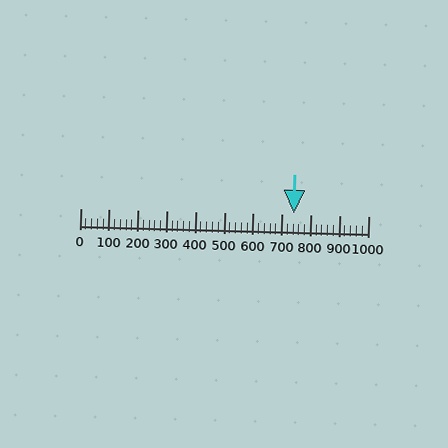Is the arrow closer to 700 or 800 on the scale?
The arrow is closer to 700.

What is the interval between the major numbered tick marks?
The major tick marks are spaced 100 units apart.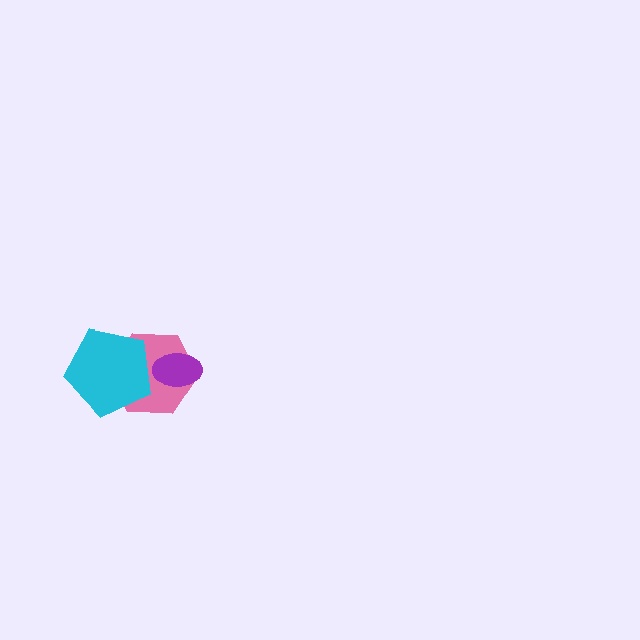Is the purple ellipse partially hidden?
No, no other shape covers it.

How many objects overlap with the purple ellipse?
1 object overlaps with the purple ellipse.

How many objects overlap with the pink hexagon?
2 objects overlap with the pink hexagon.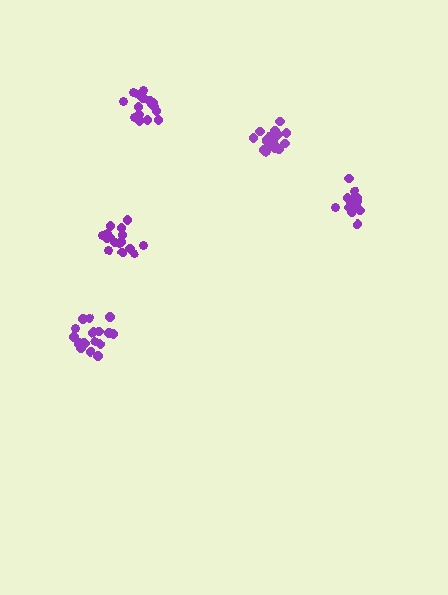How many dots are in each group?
Group 1: 14 dots, Group 2: 16 dots, Group 3: 17 dots, Group 4: 20 dots, Group 5: 17 dots (84 total).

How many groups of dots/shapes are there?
There are 5 groups.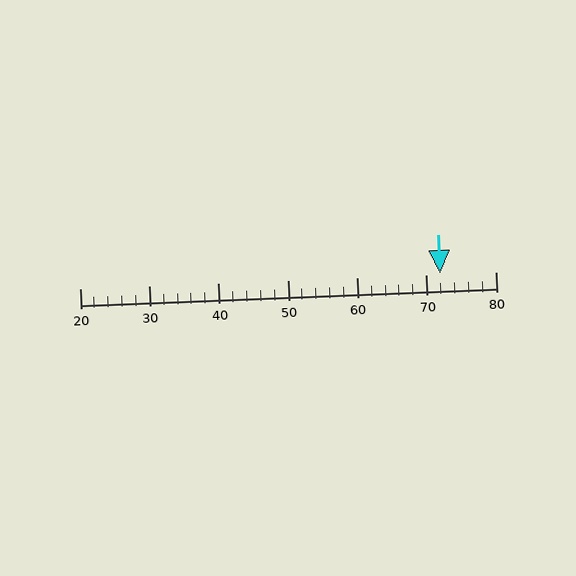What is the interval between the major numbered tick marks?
The major tick marks are spaced 10 units apart.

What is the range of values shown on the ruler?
The ruler shows values from 20 to 80.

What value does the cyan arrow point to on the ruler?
The cyan arrow points to approximately 72.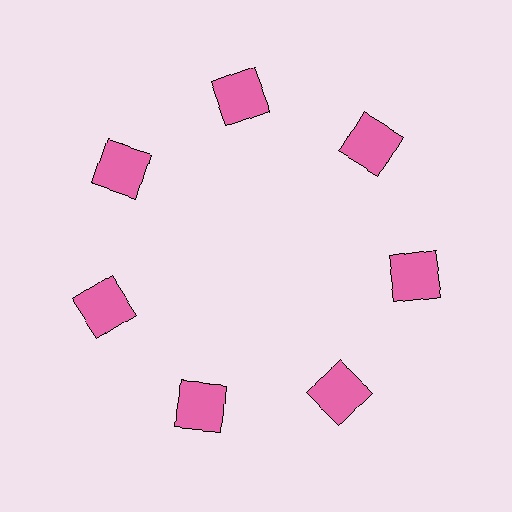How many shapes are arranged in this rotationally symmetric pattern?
There are 7 shapes, arranged in 7 groups of 1.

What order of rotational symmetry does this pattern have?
This pattern has 7-fold rotational symmetry.